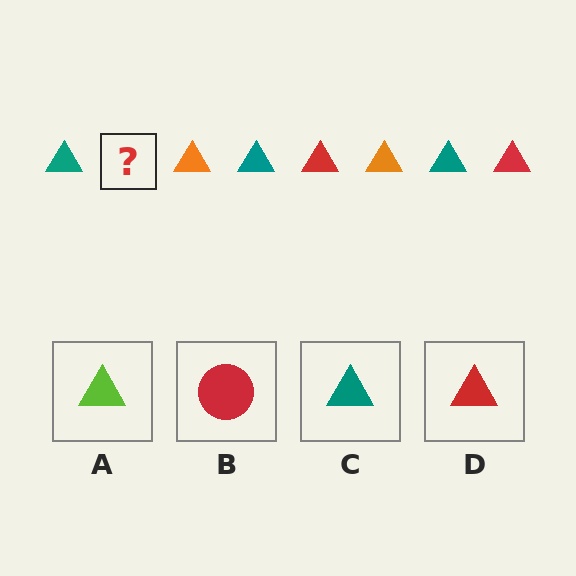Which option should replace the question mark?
Option D.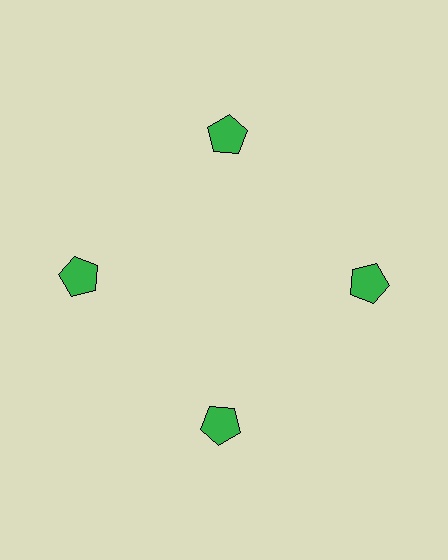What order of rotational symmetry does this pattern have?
This pattern has 4-fold rotational symmetry.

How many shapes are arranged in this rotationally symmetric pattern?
There are 4 shapes, arranged in 4 groups of 1.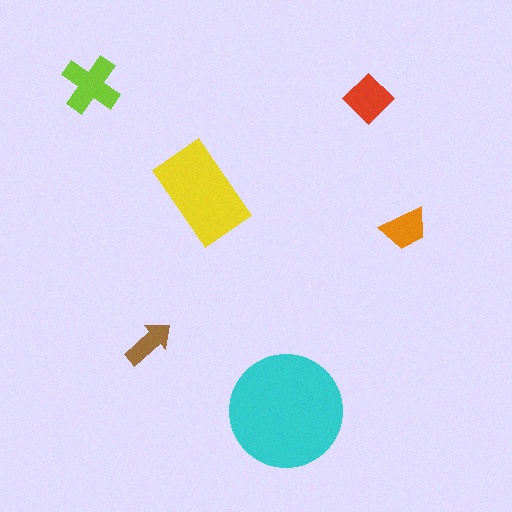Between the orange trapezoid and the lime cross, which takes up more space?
The lime cross.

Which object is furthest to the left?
The lime cross is leftmost.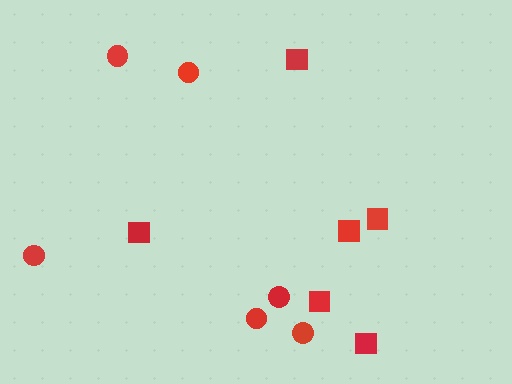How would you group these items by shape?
There are 2 groups: one group of squares (6) and one group of circles (6).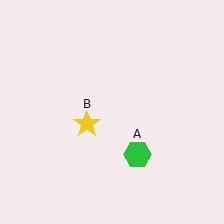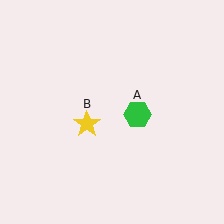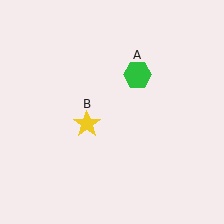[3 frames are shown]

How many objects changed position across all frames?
1 object changed position: green hexagon (object A).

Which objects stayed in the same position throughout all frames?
Yellow star (object B) remained stationary.